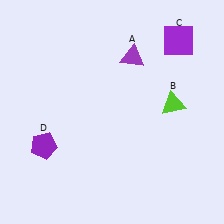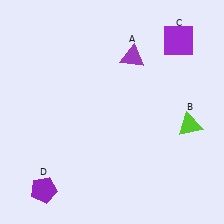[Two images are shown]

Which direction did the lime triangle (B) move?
The lime triangle (B) moved down.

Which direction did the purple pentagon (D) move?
The purple pentagon (D) moved down.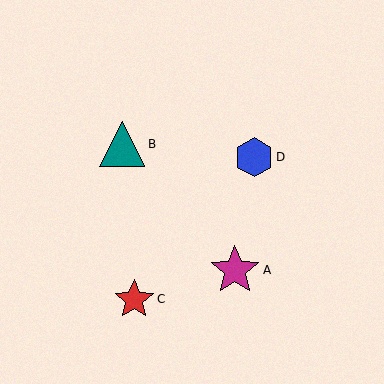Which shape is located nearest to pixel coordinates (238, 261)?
The magenta star (labeled A) at (235, 270) is nearest to that location.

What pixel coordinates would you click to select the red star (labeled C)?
Click at (134, 299) to select the red star C.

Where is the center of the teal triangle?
The center of the teal triangle is at (122, 144).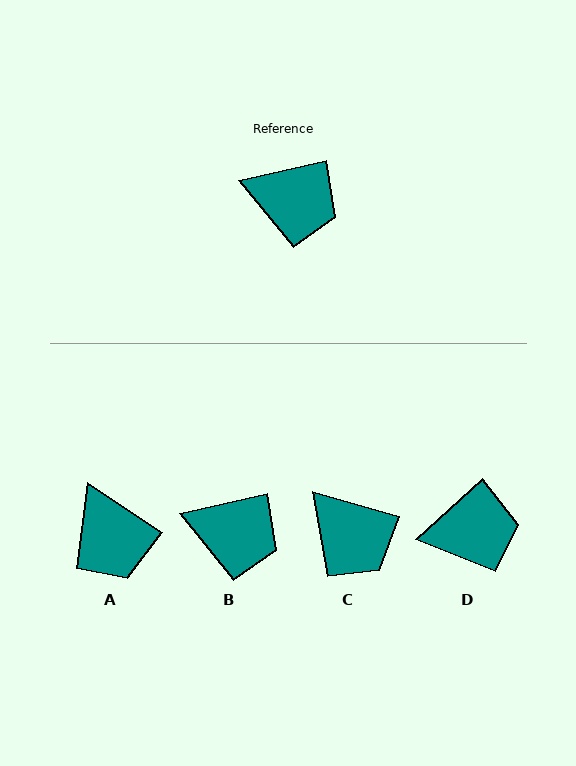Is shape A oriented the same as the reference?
No, it is off by about 46 degrees.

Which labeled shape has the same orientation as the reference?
B.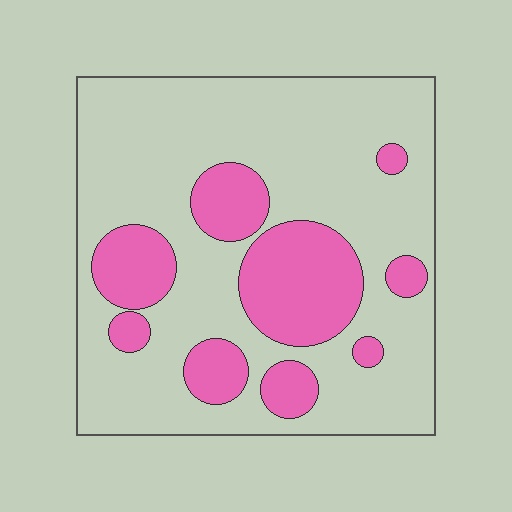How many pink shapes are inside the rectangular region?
9.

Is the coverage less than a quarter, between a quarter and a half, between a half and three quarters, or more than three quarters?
Between a quarter and a half.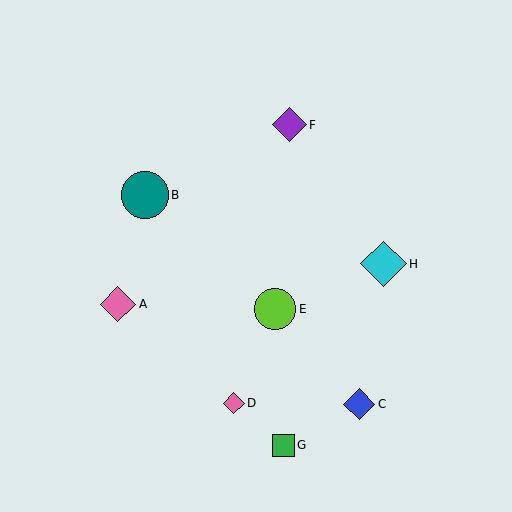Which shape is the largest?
The teal circle (labeled B) is the largest.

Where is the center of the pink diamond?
The center of the pink diamond is at (234, 403).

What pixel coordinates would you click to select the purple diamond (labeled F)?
Click at (289, 125) to select the purple diamond F.